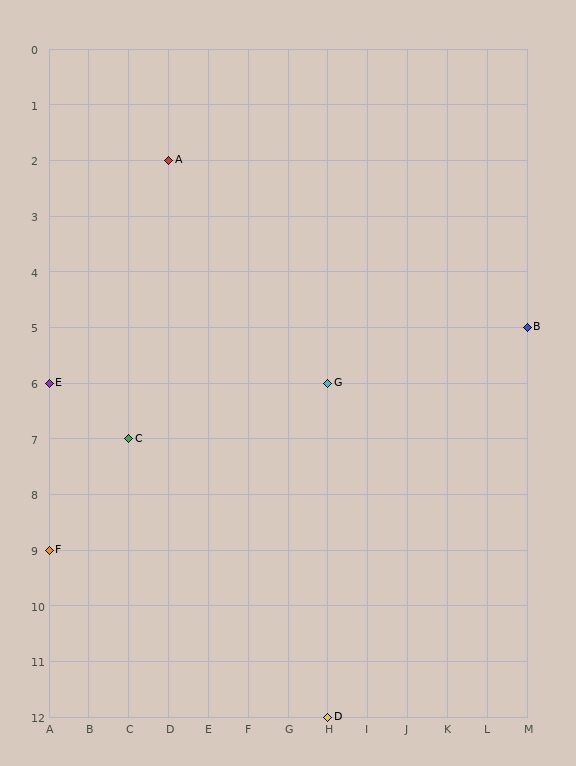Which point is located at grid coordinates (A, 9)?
Point F is at (A, 9).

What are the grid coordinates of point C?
Point C is at grid coordinates (C, 7).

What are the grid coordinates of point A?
Point A is at grid coordinates (D, 2).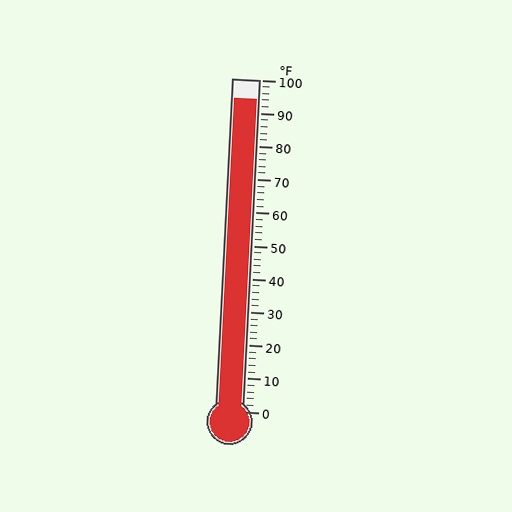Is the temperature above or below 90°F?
The temperature is above 90°F.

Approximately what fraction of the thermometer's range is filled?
The thermometer is filled to approximately 95% of its range.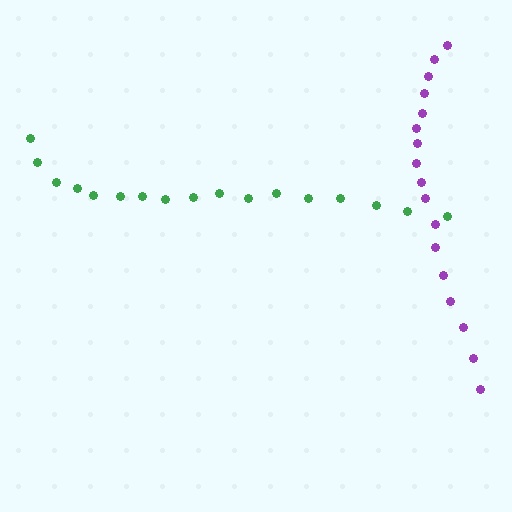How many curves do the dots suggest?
There are 2 distinct paths.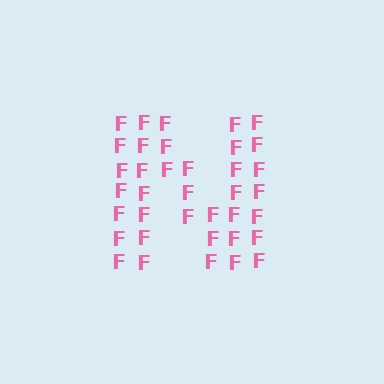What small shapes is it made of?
It is made of small letter F's.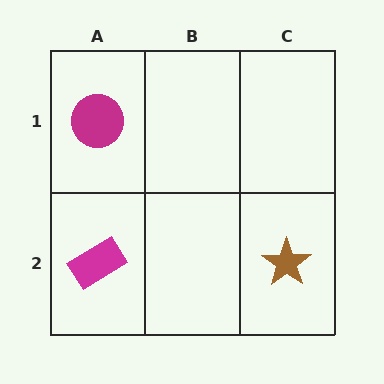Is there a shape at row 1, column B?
No, that cell is empty.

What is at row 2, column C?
A brown star.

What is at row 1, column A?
A magenta circle.